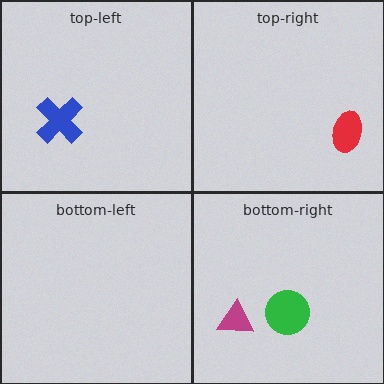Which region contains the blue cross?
The top-left region.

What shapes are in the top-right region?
The red ellipse.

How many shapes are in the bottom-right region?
2.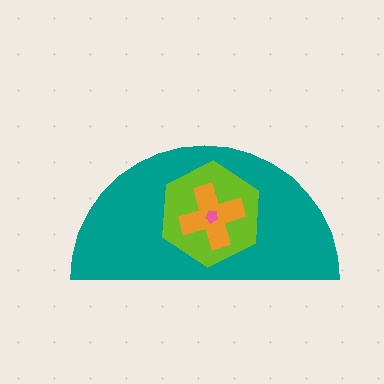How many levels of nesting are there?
4.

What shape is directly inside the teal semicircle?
The lime hexagon.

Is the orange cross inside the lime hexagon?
Yes.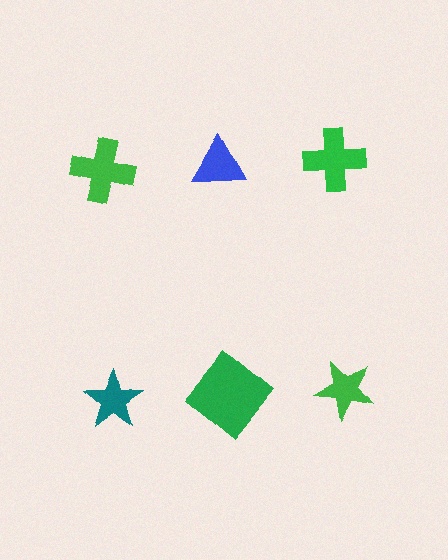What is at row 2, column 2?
A green diamond.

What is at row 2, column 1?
A teal star.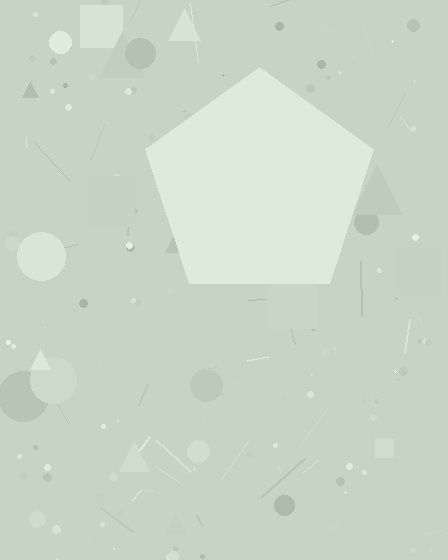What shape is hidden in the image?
A pentagon is hidden in the image.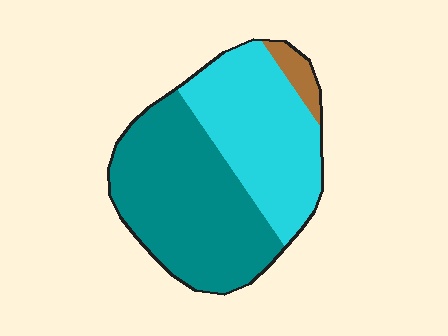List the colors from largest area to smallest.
From largest to smallest: teal, cyan, brown.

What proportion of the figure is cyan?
Cyan covers roughly 40% of the figure.